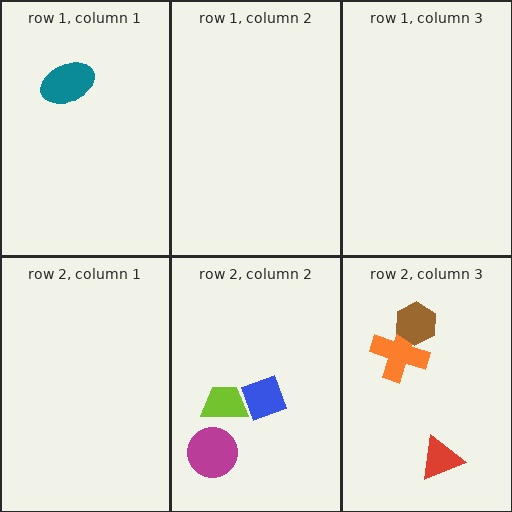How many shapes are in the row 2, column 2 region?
3.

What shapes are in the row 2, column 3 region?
The orange cross, the brown hexagon, the red triangle.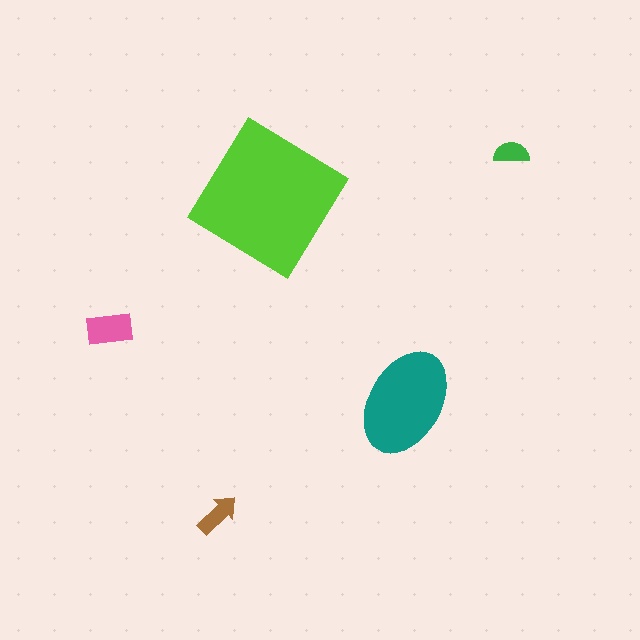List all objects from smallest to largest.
The green semicircle, the brown arrow, the pink rectangle, the teal ellipse, the lime diamond.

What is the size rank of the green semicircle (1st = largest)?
5th.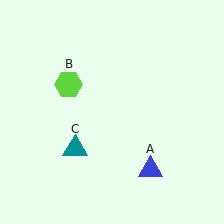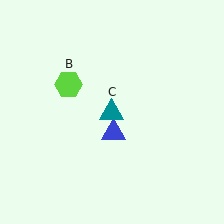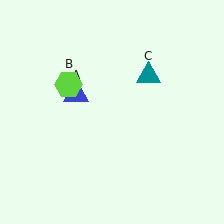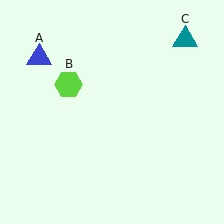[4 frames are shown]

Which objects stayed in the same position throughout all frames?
Lime hexagon (object B) remained stationary.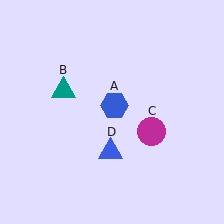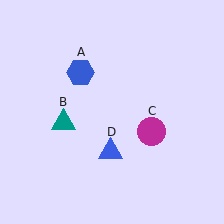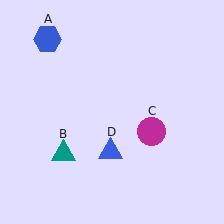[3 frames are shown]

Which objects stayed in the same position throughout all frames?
Magenta circle (object C) and blue triangle (object D) remained stationary.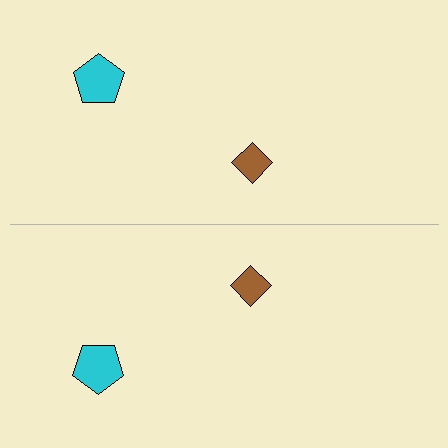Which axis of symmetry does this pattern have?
The pattern has a horizontal axis of symmetry running through the center of the image.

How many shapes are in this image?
There are 4 shapes in this image.